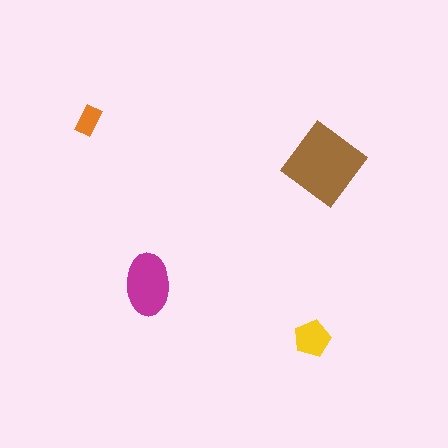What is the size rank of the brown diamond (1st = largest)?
1st.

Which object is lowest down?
The yellow pentagon is bottommost.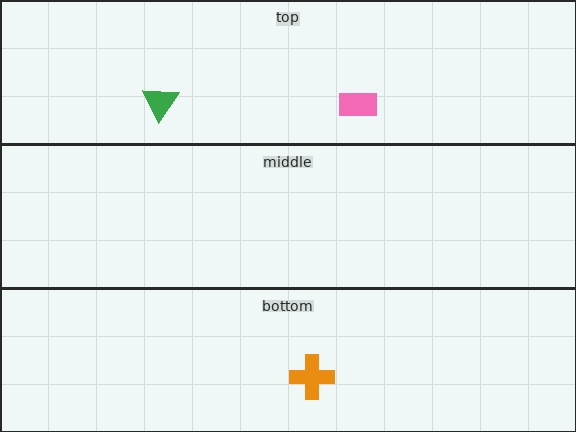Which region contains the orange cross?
The bottom region.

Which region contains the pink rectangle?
The top region.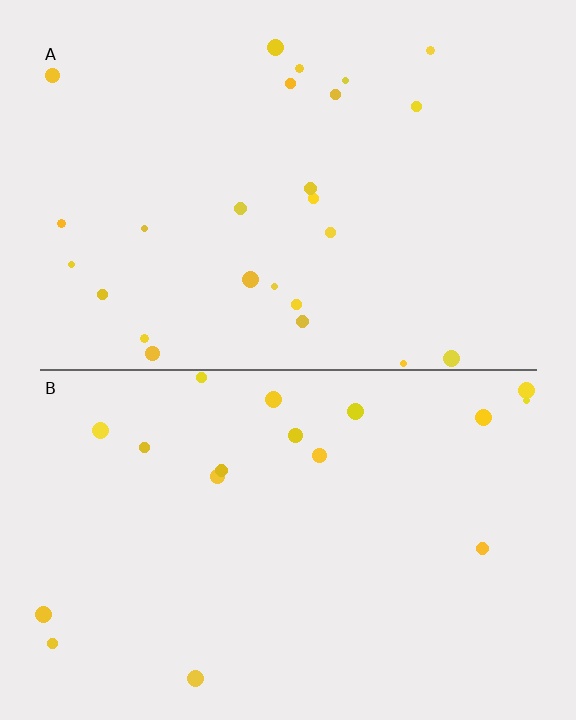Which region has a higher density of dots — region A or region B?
A (the top).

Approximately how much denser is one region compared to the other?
Approximately 1.4× — region A over region B.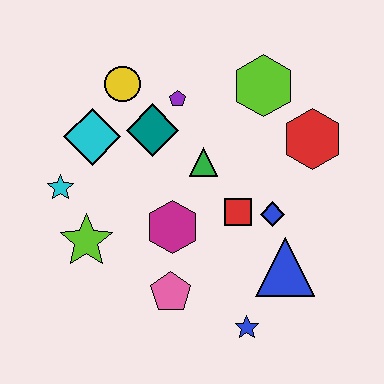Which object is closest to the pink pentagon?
The magenta hexagon is closest to the pink pentagon.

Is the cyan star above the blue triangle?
Yes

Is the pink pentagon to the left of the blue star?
Yes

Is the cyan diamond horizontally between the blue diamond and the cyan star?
Yes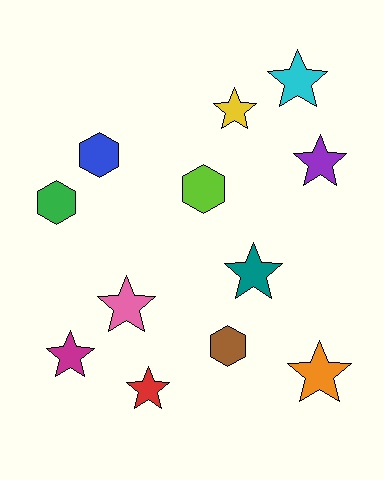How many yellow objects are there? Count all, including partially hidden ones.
There is 1 yellow object.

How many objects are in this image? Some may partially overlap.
There are 12 objects.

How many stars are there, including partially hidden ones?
There are 8 stars.